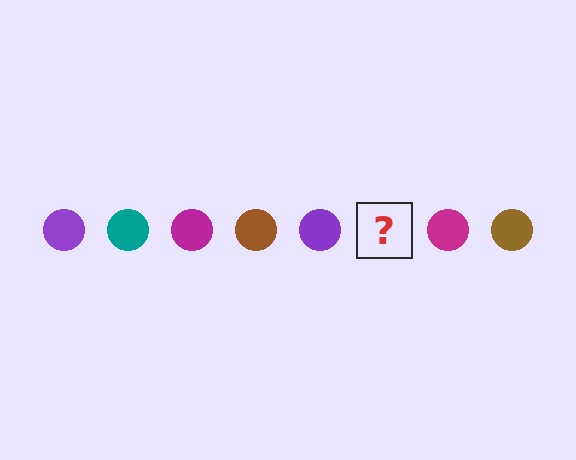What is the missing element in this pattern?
The missing element is a teal circle.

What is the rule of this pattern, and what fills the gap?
The rule is that the pattern cycles through purple, teal, magenta, brown circles. The gap should be filled with a teal circle.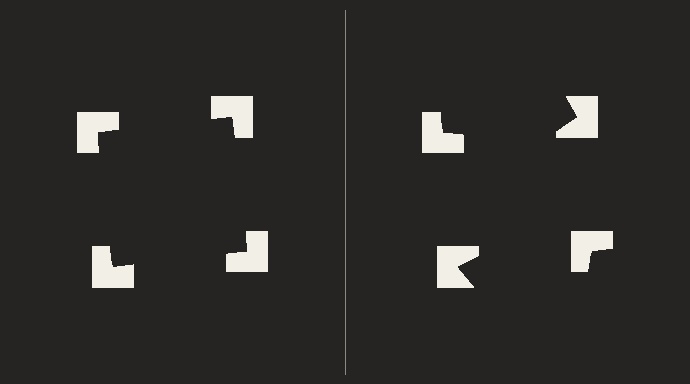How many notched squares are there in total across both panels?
8 — 4 on each side.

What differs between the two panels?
The notched squares are positioned identically on both sides; only the wedge orientations differ. On the left they align to a square; on the right they are misaligned.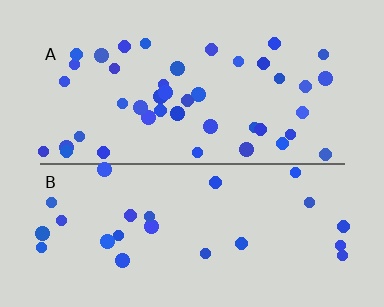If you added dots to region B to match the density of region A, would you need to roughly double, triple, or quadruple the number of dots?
Approximately double.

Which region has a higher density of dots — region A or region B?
A (the top).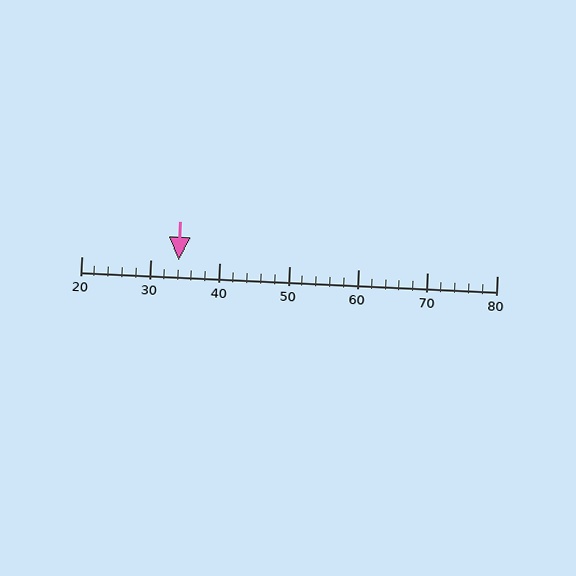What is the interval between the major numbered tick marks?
The major tick marks are spaced 10 units apart.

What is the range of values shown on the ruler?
The ruler shows values from 20 to 80.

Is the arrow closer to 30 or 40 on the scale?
The arrow is closer to 30.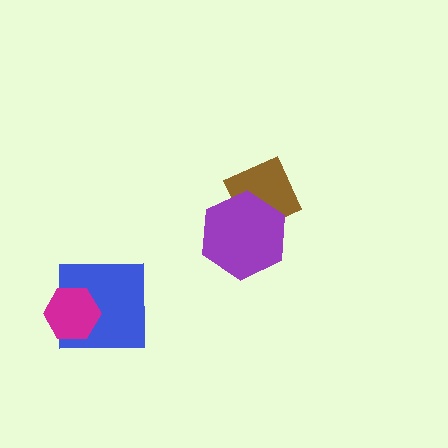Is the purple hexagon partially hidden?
No, no other shape covers it.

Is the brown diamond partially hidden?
Yes, it is partially covered by another shape.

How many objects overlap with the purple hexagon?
1 object overlaps with the purple hexagon.